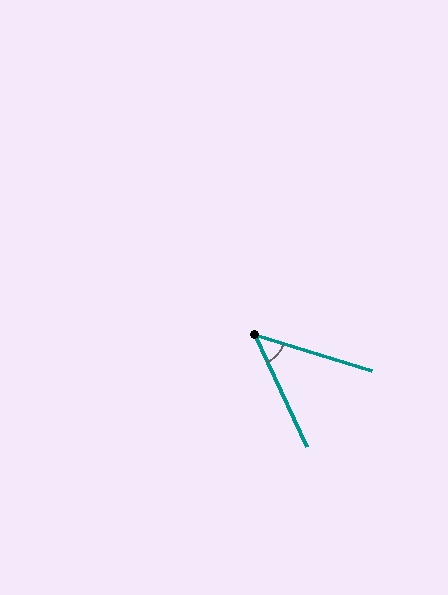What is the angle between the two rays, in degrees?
Approximately 48 degrees.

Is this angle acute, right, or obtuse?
It is acute.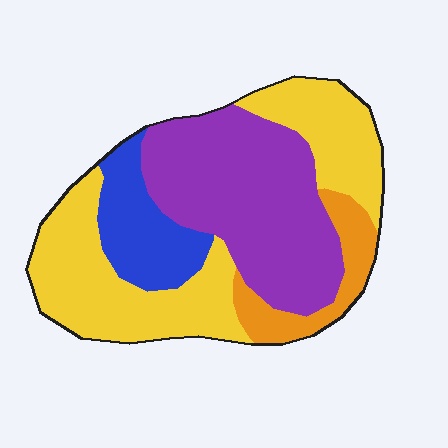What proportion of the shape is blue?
Blue covers 14% of the shape.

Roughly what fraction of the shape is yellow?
Yellow takes up between a quarter and a half of the shape.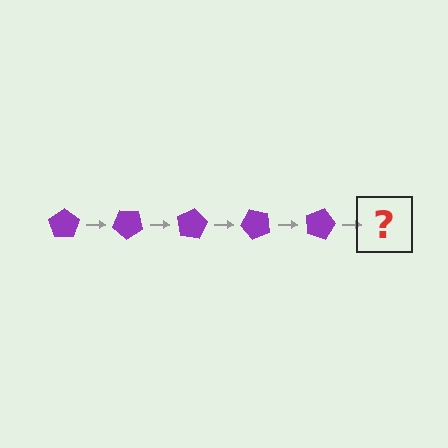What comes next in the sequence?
The next element should be a purple pentagon rotated 200 degrees.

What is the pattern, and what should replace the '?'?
The pattern is that the pentagon rotates 40 degrees each step. The '?' should be a purple pentagon rotated 200 degrees.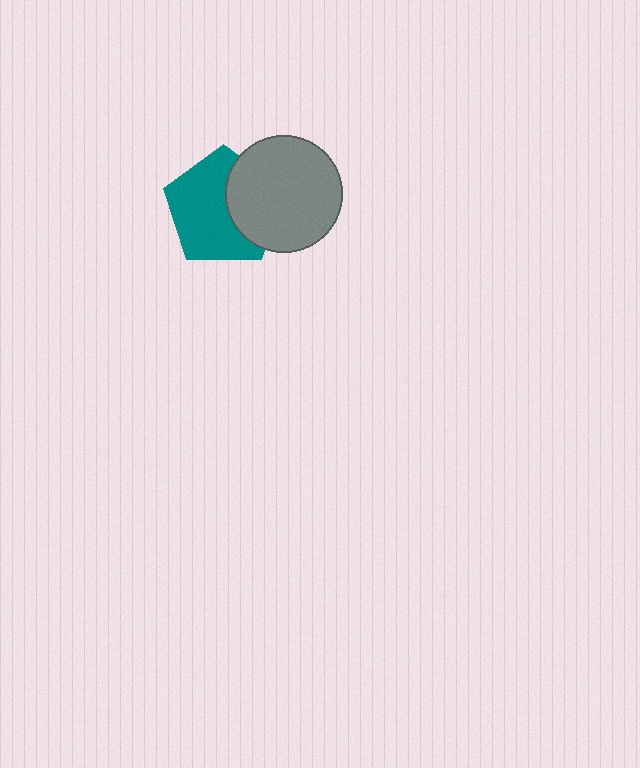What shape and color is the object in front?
The object in front is a gray circle.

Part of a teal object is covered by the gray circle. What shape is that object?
It is a pentagon.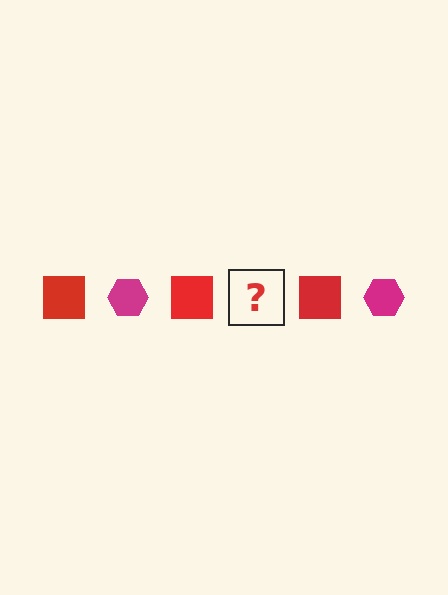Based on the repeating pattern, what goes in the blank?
The blank should be a magenta hexagon.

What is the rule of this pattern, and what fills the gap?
The rule is that the pattern alternates between red square and magenta hexagon. The gap should be filled with a magenta hexagon.